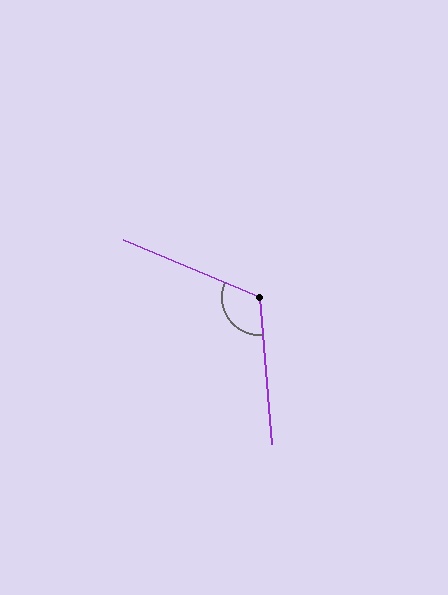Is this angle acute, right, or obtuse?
It is obtuse.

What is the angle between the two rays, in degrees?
Approximately 118 degrees.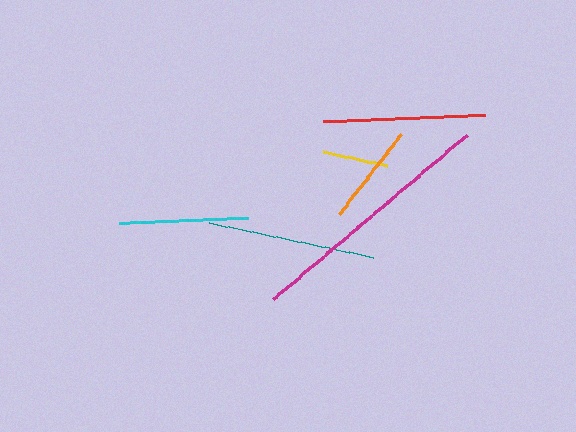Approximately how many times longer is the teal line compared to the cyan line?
The teal line is approximately 1.3 times the length of the cyan line.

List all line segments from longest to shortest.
From longest to shortest: magenta, teal, red, cyan, orange, yellow.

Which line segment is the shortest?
The yellow line is the shortest at approximately 65 pixels.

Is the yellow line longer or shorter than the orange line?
The orange line is longer than the yellow line.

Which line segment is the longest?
The magenta line is the longest at approximately 254 pixels.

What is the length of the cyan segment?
The cyan segment is approximately 130 pixels long.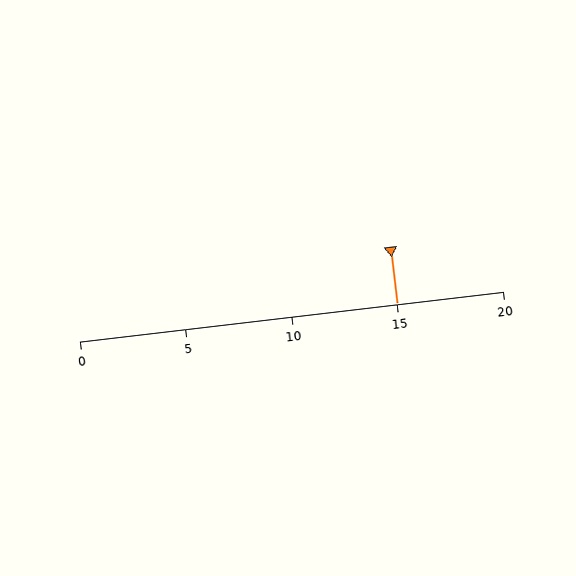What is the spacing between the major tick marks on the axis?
The major ticks are spaced 5 apart.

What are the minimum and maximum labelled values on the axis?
The axis runs from 0 to 20.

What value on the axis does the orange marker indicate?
The marker indicates approximately 15.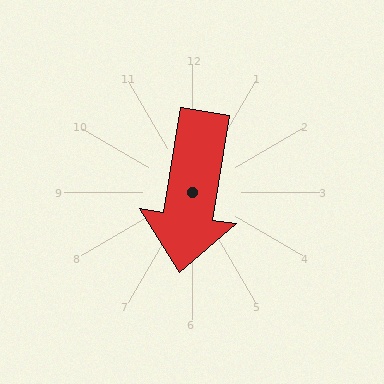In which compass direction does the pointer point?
South.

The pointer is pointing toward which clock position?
Roughly 6 o'clock.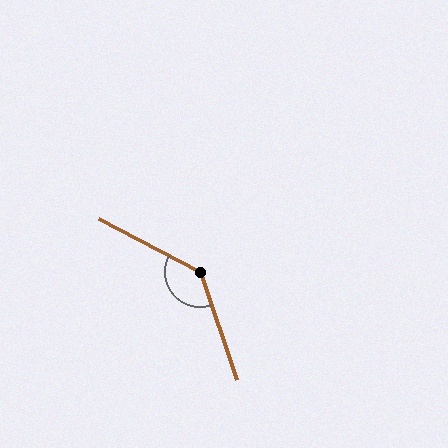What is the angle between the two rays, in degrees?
Approximately 136 degrees.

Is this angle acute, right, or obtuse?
It is obtuse.